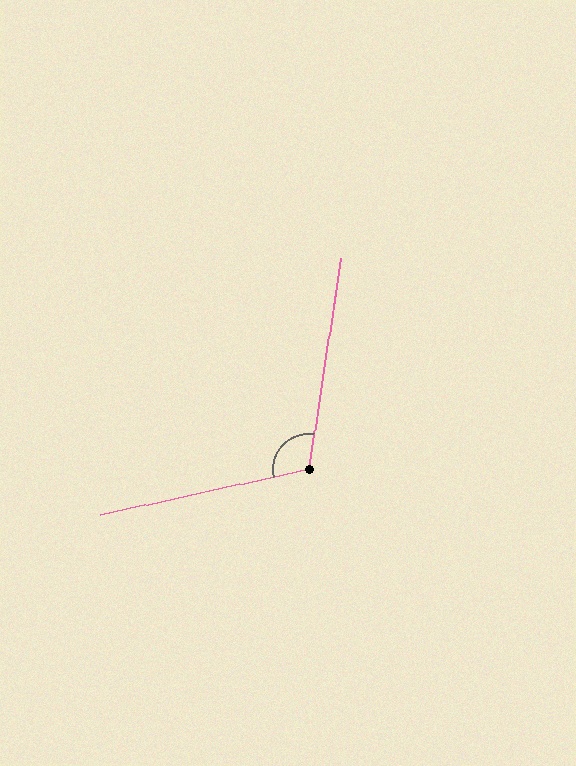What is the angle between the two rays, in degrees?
Approximately 111 degrees.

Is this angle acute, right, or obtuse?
It is obtuse.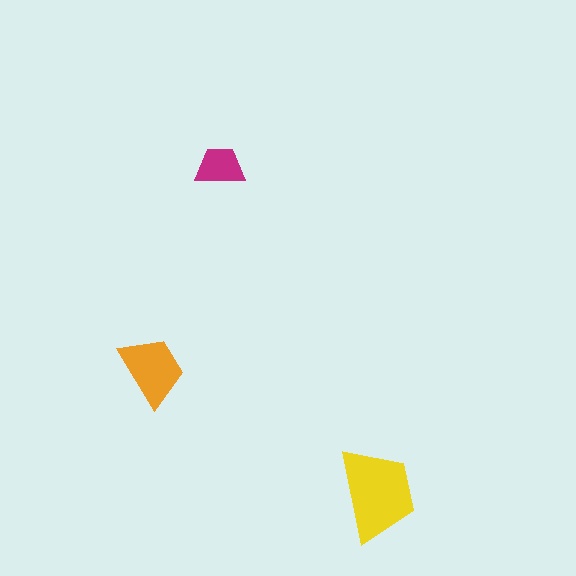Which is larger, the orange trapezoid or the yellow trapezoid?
The yellow one.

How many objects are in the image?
There are 3 objects in the image.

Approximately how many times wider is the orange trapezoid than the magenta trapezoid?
About 1.5 times wider.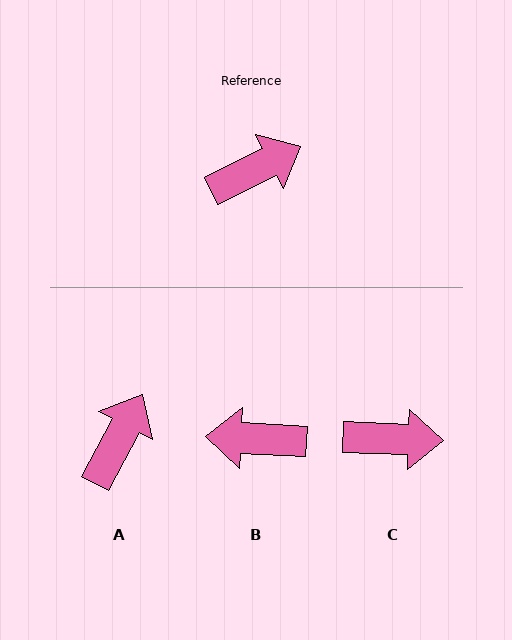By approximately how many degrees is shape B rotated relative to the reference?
Approximately 150 degrees counter-clockwise.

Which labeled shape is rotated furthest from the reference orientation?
B, about 150 degrees away.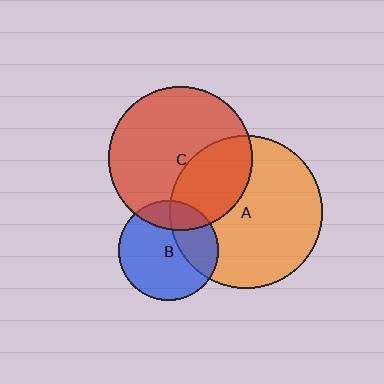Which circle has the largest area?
Circle A (orange).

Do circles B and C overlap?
Yes.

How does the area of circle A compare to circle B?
Approximately 2.3 times.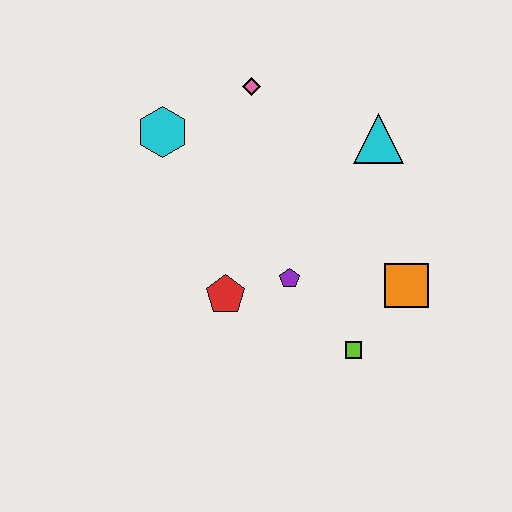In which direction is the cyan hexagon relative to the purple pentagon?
The cyan hexagon is above the purple pentagon.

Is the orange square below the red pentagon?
No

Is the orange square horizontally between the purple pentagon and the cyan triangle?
No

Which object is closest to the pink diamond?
The cyan hexagon is closest to the pink diamond.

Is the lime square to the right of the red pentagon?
Yes